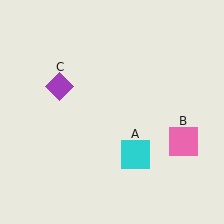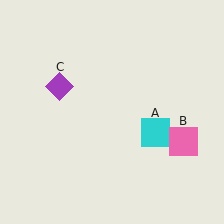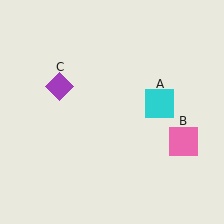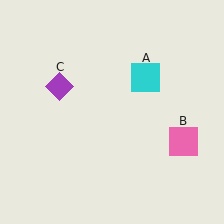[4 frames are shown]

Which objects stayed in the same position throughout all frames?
Pink square (object B) and purple diamond (object C) remained stationary.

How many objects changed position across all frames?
1 object changed position: cyan square (object A).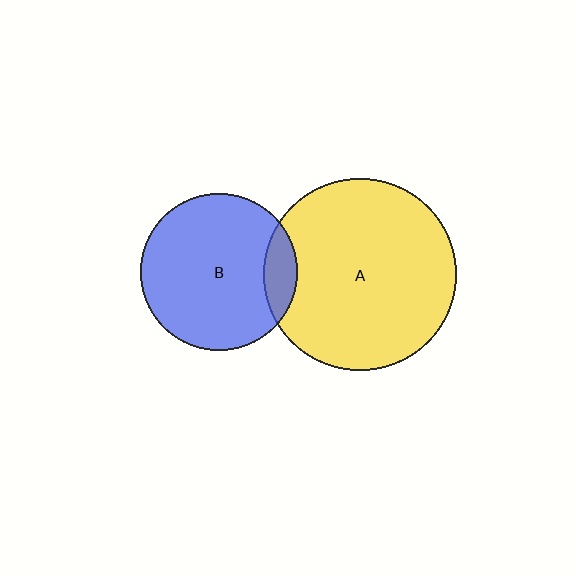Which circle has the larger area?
Circle A (yellow).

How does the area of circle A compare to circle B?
Approximately 1.5 times.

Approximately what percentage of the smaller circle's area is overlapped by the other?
Approximately 10%.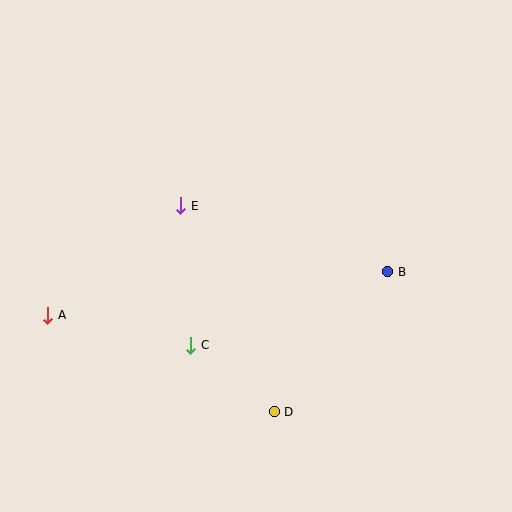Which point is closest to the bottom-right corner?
Point D is closest to the bottom-right corner.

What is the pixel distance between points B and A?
The distance between B and A is 342 pixels.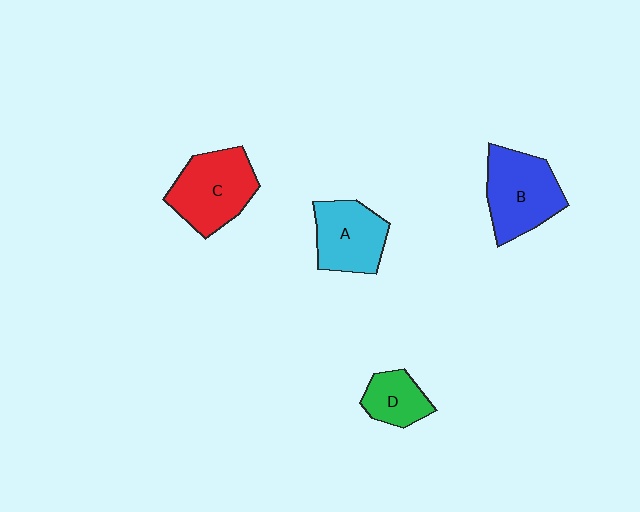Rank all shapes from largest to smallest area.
From largest to smallest: B (blue), C (red), A (cyan), D (green).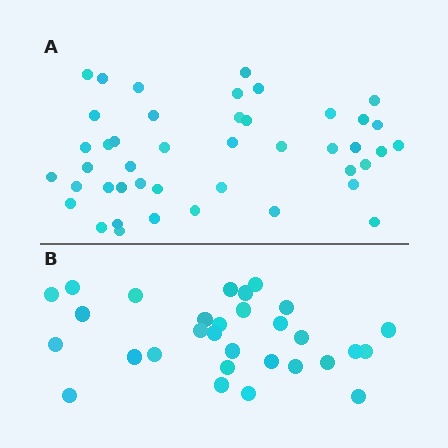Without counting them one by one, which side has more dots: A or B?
Region A (the top region) has more dots.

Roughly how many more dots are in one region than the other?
Region A has approximately 15 more dots than region B.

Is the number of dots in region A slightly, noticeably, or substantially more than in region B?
Region A has substantially more. The ratio is roughly 1.5 to 1.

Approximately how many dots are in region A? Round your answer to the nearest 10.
About 40 dots. (The exact count is 44, which rounds to 40.)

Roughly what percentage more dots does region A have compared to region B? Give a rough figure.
About 45% more.